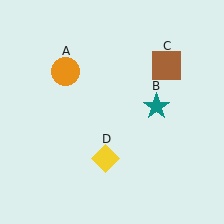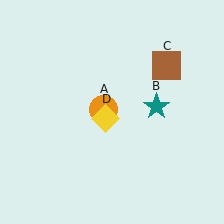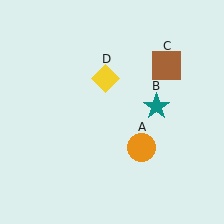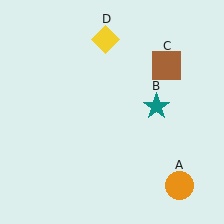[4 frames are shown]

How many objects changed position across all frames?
2 objects changed position: orange circle (object A), yellow diamond (object D).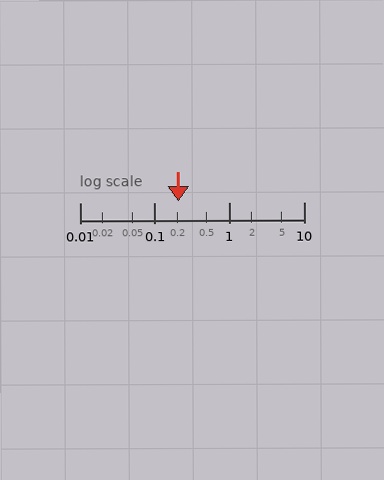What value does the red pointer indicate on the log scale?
The pointer indicates approximately 0.21.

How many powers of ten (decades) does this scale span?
The scale spans 3 decades, from 0.01 to 10.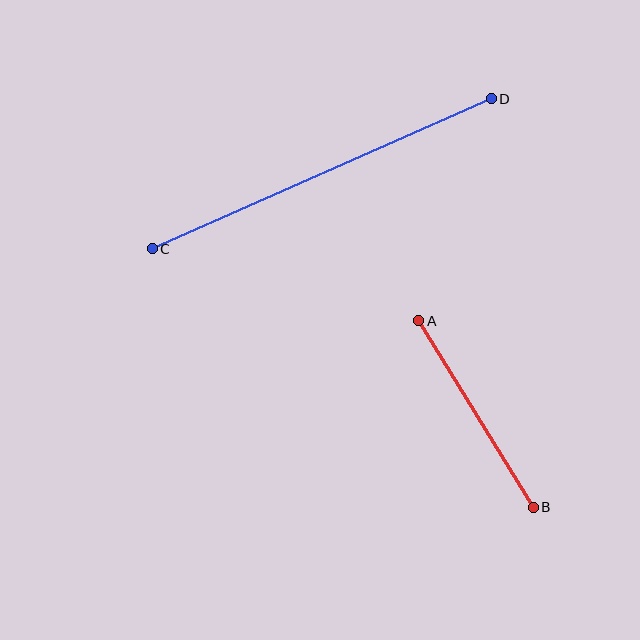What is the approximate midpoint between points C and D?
The midpoint is at approximately (322, 174) pixels.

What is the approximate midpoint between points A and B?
The midpoint is at approximately (476, 414) pixels.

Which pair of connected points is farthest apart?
Points C and D are farthest apart.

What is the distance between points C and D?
The distance is approximately 371 pixels.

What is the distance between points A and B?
The distance is approximately 219 pixels.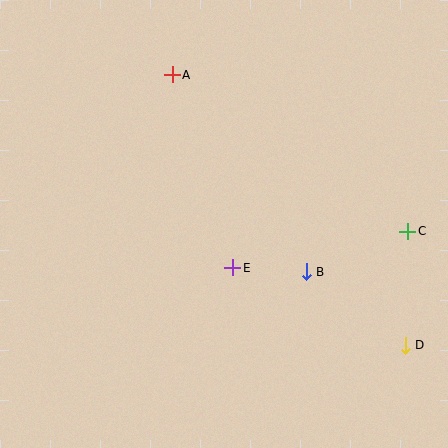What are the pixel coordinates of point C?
Point C is at (408, 231).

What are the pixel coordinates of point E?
Point E is at (233, 268).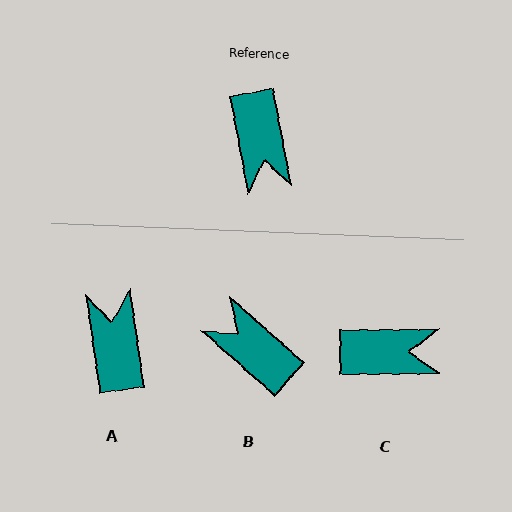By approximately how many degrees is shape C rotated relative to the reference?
Approximately 80 degrees counter-clockwise.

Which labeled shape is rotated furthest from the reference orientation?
A, about 178 degrees away.